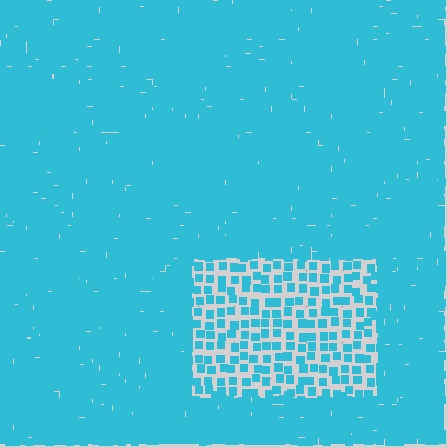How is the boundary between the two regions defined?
The boundary is defined by a change in element density (approximately 2.9x ratio). All elements are the same color, size, and shape.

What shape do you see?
I see a rectangle.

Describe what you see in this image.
The image contains small cyan elements arranged at two different densities. A rectangle-shaped region is visible where the elements are less densely packed than the surrounding area.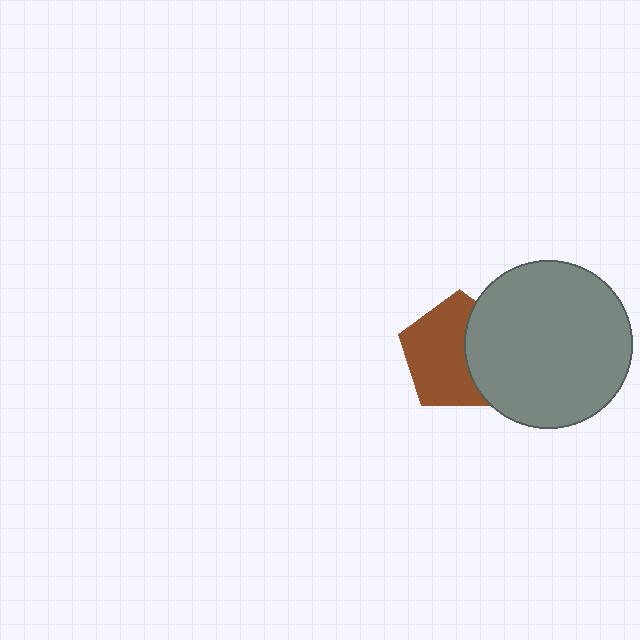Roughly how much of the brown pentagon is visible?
About half of it is visible (roughly 63%).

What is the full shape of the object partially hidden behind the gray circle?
The partially hidden object is a brown pentagon.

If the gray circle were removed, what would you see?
You would see the complete brown pentagon.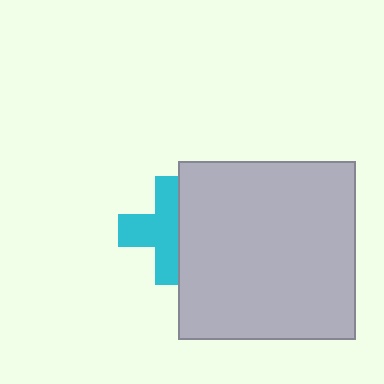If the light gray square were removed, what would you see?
You would see the complete cyan cross.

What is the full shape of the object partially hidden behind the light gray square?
The partially hidden object is a cyan cross.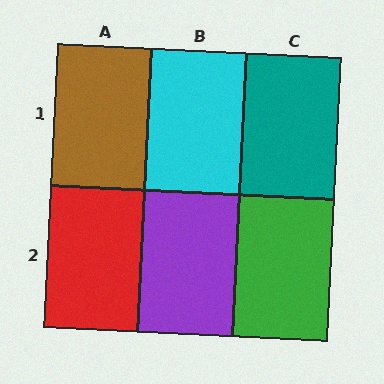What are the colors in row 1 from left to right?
Brown, cyan, teal.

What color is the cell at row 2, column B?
Purple.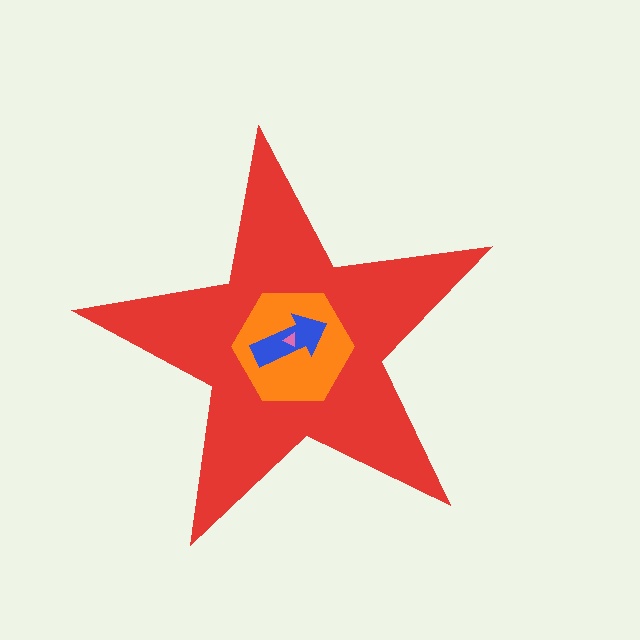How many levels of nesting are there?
4.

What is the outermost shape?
The red star.